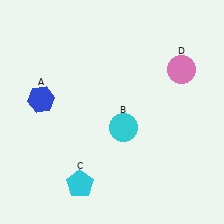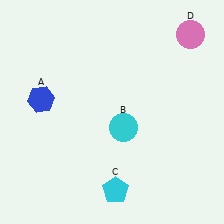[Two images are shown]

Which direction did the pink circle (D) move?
The pink circle (D) moved up.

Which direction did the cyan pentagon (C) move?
The cyan pentagon (C) moved right.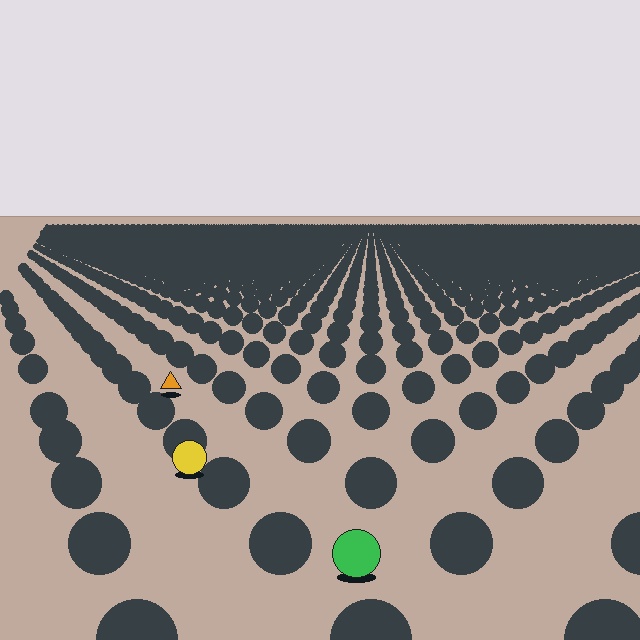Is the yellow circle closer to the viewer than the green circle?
No. The green circle is closer — you can tell from the texture gradient: the ground texture is coarser near it.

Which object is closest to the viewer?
The green circle is closest. The texture marks near it are larger and more spread out.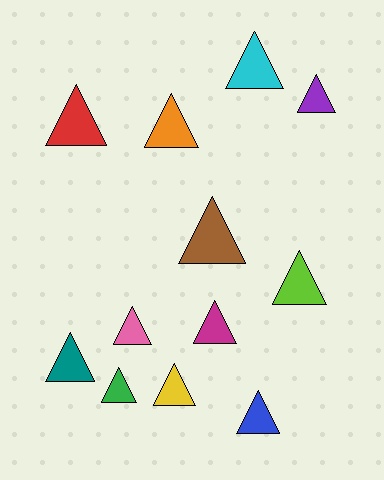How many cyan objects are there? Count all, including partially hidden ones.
There is 1 cyan object.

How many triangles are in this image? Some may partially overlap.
There are 12 triangles.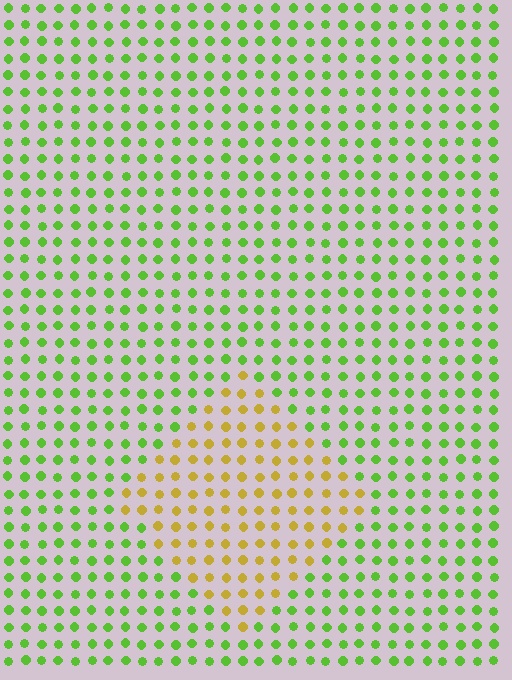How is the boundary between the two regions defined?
The boundary is defined purely by a slight shift in hue (about 54 degrees). Spacing, size, and orientation are identical on both sides.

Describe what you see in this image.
The image is filled with small lime elements in a uniform arrangement. A diamond-shaped region is visible where the elements are tinted to a slightly different hue, forming a subtle color boundary.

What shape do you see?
I see a diamond.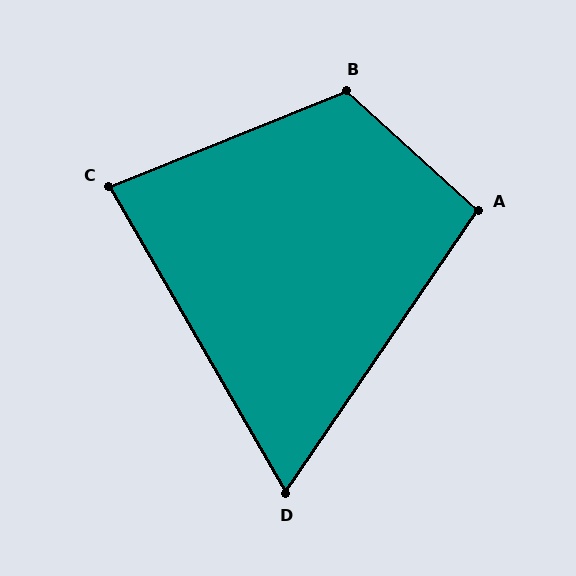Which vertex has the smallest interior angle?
D, at approximately 64 degrees.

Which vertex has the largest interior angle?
B, at approximately 116 degrees.